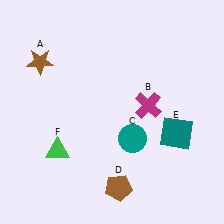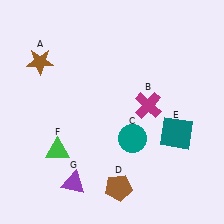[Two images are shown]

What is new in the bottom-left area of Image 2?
A purple triangle (G) was added in the bottom-left area of Image 2.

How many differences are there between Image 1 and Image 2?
There is 1 difference between the two images.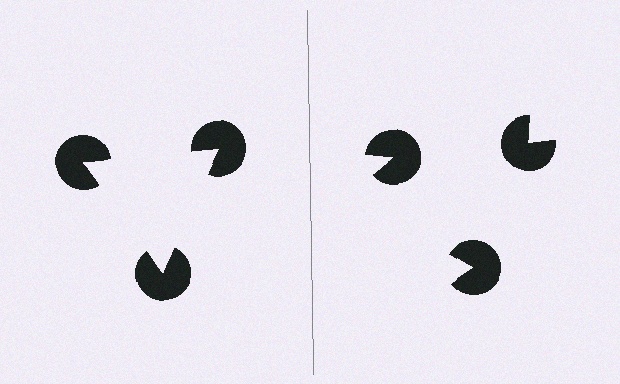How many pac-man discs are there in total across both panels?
6 — 3 on each side.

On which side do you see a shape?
An illusory triangle appears on the left side. On the right side the wedge cuts are rotated, so no coherent shape forms.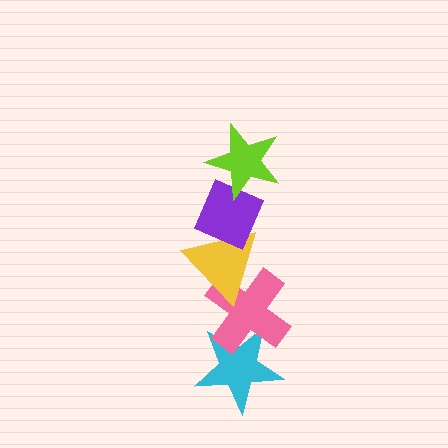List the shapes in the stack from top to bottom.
From top to bottom: the lime star, the purple diamond, the yellow triangle, the pink cross, the cyan star.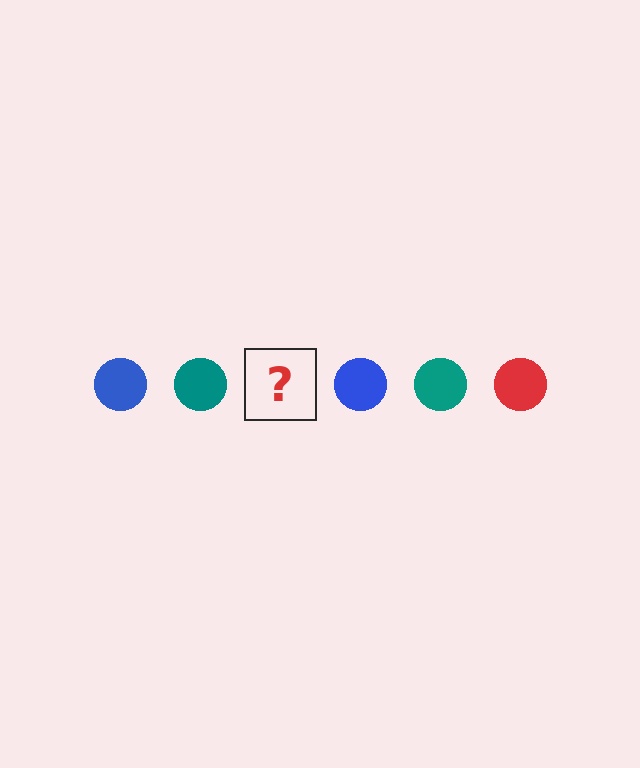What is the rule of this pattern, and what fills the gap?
The rule is that the pattern cycles through blue, teal, red circles. The gap should be filled with a red circle.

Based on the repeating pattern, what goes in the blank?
The blank should be a red circle.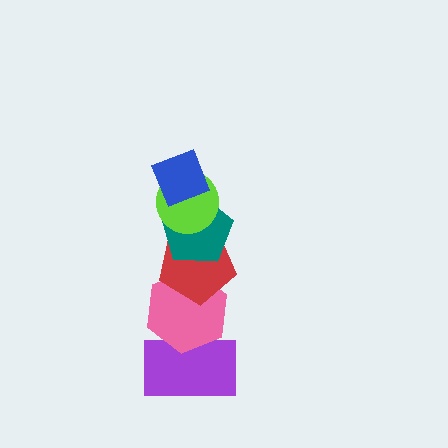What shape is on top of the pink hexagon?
The red pentagon is on top of the pink hexagon.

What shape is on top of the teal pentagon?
The lime circle is on top of the teal pentagon.